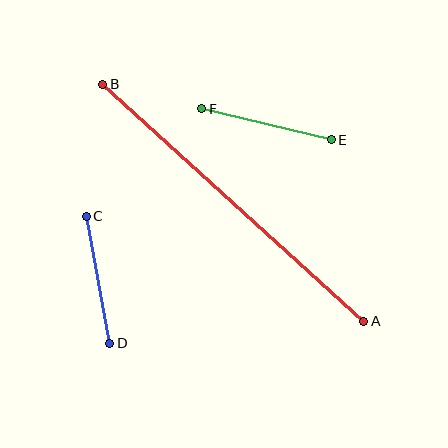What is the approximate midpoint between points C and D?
The midpoint is at approximately (98, 280) pixels.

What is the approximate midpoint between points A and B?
The midpoint is at approximately (233, 203) pixels.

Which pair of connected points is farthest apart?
Points A and B are farthest apart.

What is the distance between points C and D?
The distance is approximately 129 pixels.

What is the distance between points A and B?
The distance is approximately 352 pixels.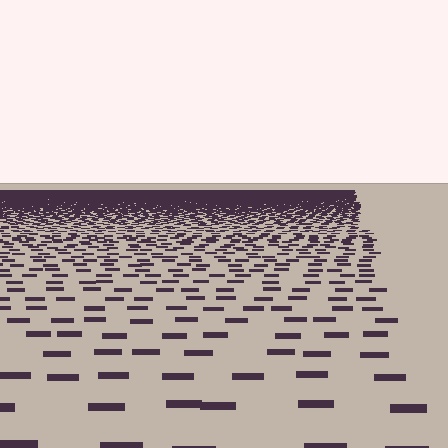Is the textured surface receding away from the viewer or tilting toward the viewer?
The surface is receding away from the viewer. Texture elements get smaller and denser toward the top.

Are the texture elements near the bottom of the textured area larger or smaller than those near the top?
Larger. Near the bottom, elements are closer to the viewer and appear at a bigger on-screen size.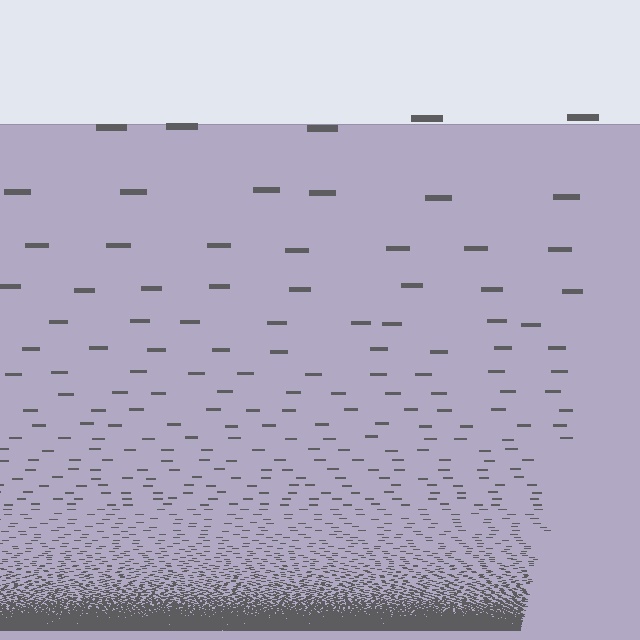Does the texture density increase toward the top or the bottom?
Density increases toward the bottom.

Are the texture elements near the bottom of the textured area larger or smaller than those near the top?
Smaller. The gradient is inverted — elements near the bottom are smaller and denser.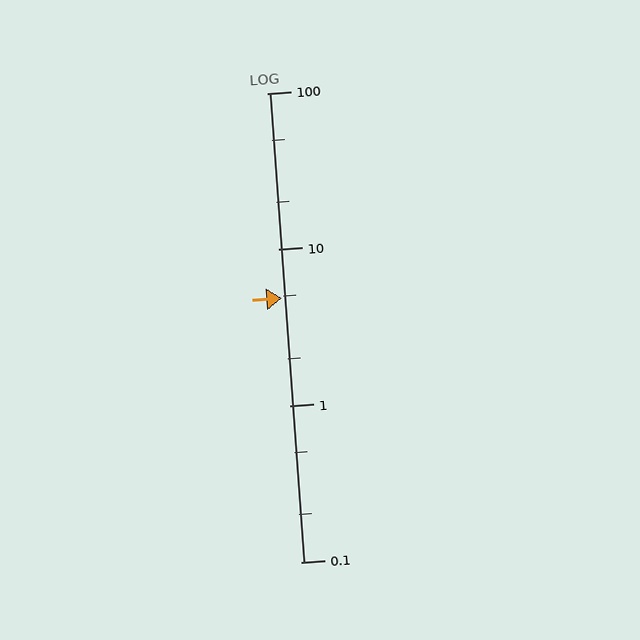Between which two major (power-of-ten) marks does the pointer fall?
The pointer is between 1 and 10.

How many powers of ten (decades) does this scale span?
The scale spans 3 decades, from 0.1 to 100.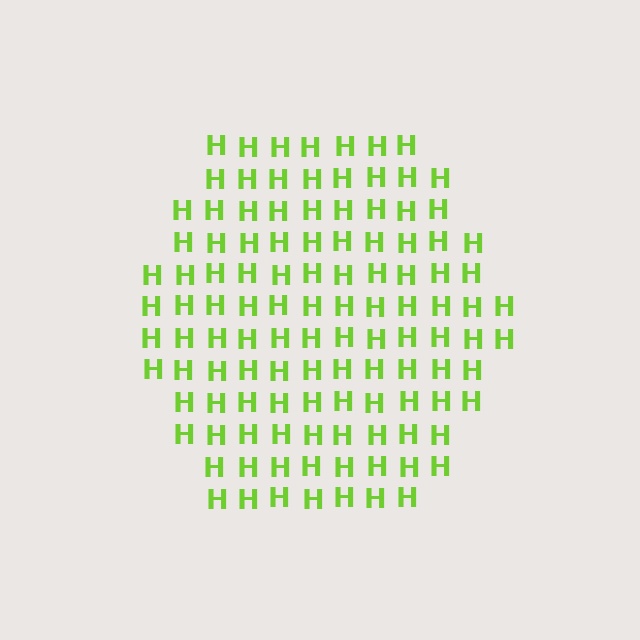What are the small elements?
The small elements are letter H's.